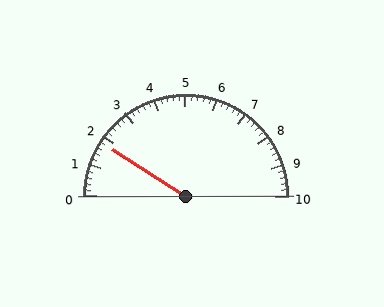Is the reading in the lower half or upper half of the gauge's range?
The reading is in the lower half of the range (0 to 10).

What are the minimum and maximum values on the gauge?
The gauge ranges from 0 to 10.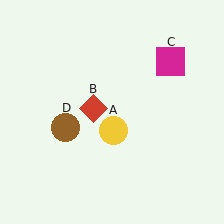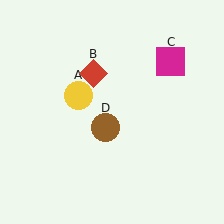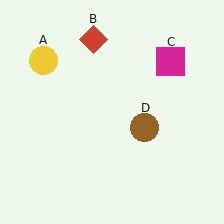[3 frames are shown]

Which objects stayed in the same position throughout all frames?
Magenta square (object C) remained stationary.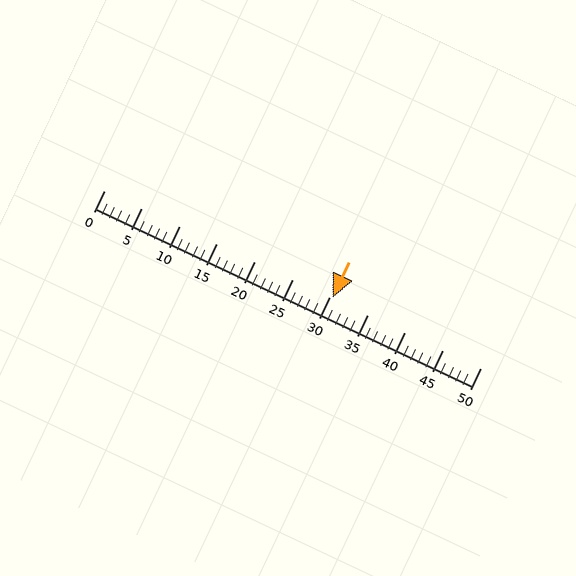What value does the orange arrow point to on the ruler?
The orange arrow points to approximately 30.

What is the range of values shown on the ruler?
The ruler shows values from 0 to 50.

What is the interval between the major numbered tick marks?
The major tick marks are spaced 5 units apart.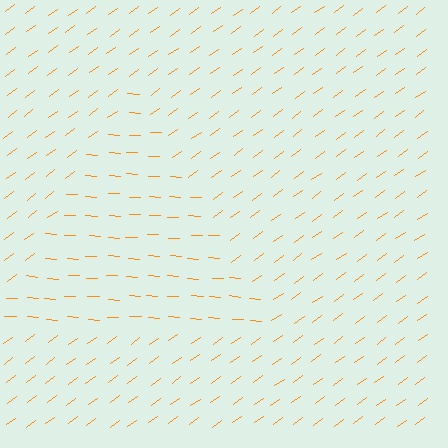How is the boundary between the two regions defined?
The boundary is defined purely by a change in line orientation (approximately 40 degrees difference). All lines are the same color and thickness.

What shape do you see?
I see a triangle.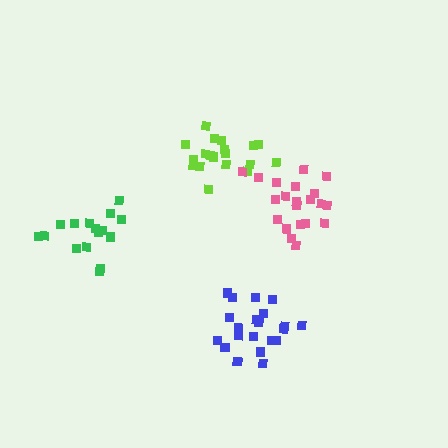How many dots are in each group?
Group 1: 19 dots, Group 2: 21 dots, Group 3: 16 dots, Group 4: 21 dots (77 total).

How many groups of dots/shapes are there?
There are 4 groups.